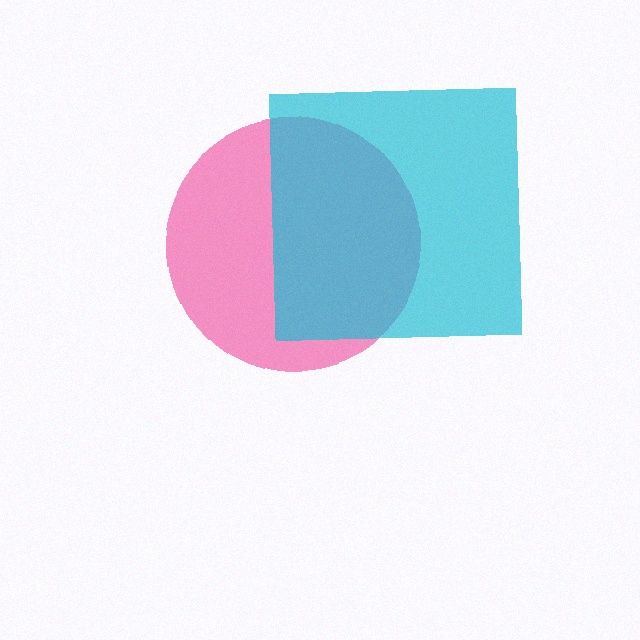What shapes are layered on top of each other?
The layered shapes are: a pink circle, a cyan square.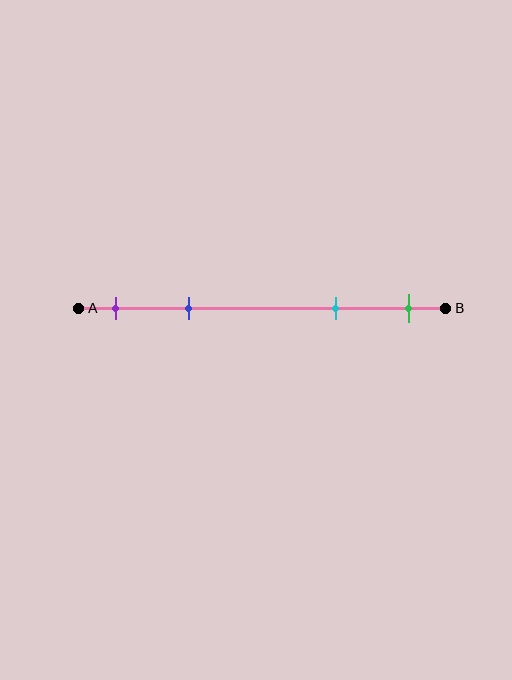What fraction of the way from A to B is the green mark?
The green mark is approximately 90% (0.9) of the way from A to B.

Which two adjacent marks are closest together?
The purple and blue marks are the closest adjacent pair.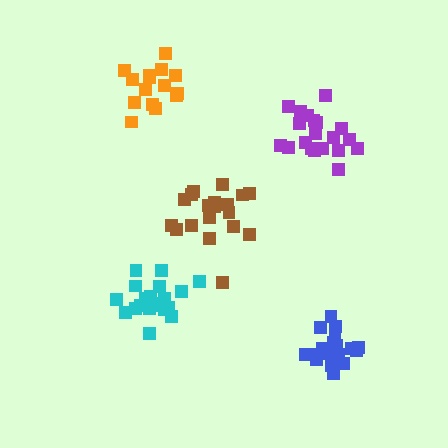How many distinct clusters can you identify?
There are 5 distinct clusters.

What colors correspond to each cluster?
The clusters are colored: brown, cyan, blue, orange, purple.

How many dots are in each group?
Group 1: 19 dots, Group 2: 20 dots, Group 3: 20 dots, Group 4: 15 dots, Group 5: 20 dots (94 total).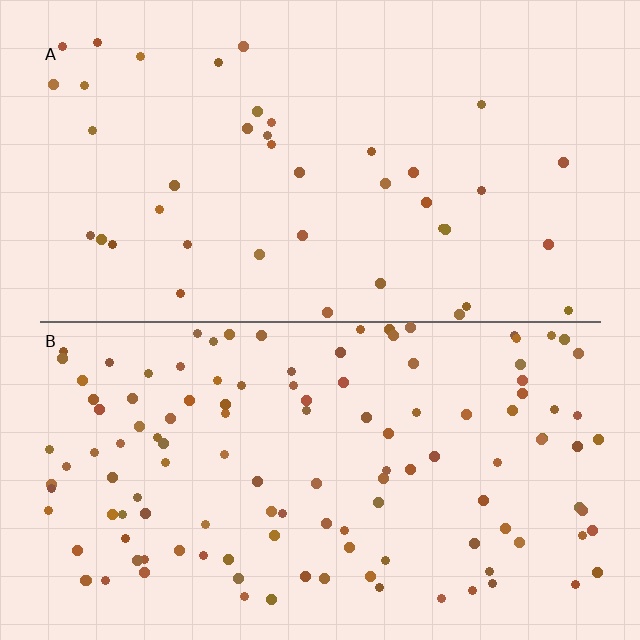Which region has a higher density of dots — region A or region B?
B (the bottom).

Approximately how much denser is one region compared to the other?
Approximately 3.0× — region B over region A.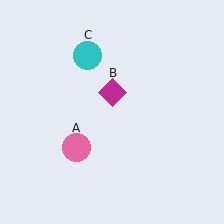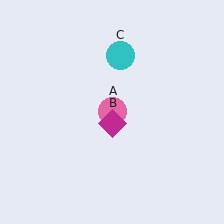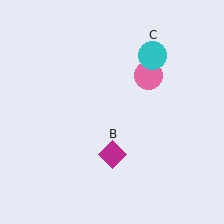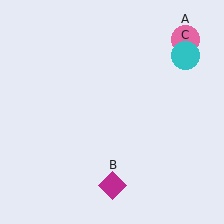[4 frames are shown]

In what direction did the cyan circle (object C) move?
The cyan circle (object C) moved right.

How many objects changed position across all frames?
3 objects changed position: pink circle (object A), magenta diamond (object B), cyan circle (object C).